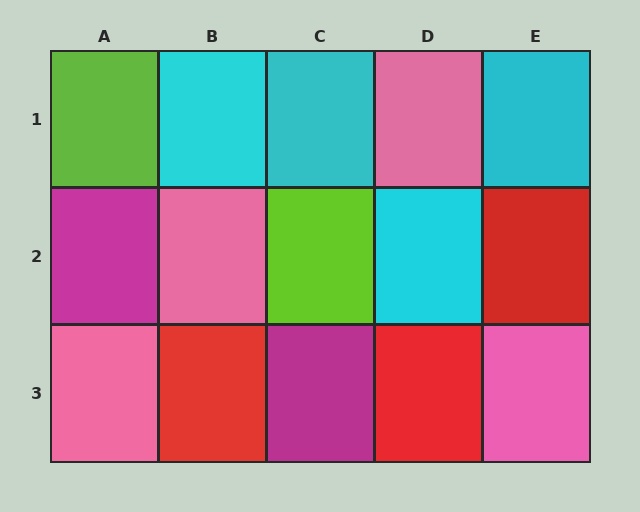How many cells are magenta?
2 cells are magenta.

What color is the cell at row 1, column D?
Pink.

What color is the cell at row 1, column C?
Cyan.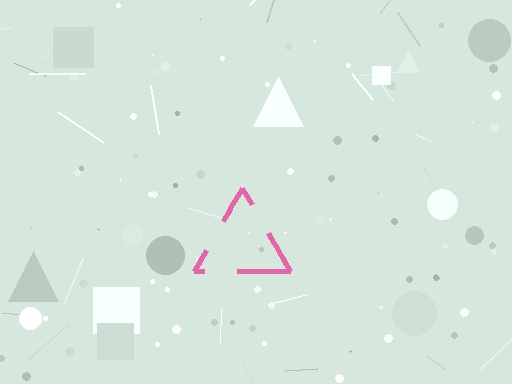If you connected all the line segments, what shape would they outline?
They would outline a triangle.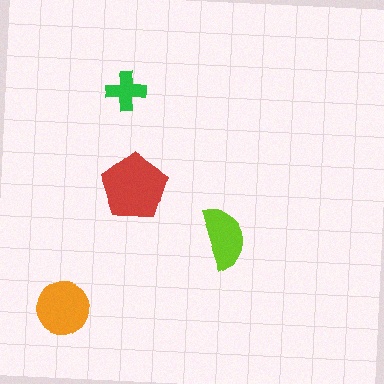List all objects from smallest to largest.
The green cross, the lime semicircle, the orange circle, the red pentagon.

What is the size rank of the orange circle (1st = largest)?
2nd.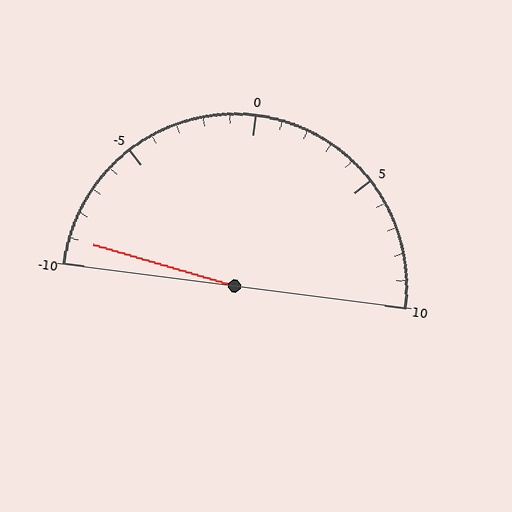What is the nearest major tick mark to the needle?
The nearest major tick mark is -10.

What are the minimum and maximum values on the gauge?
The gauge ranges from -10 to 10.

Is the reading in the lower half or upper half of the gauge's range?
The reading is in the lower half of the range (-10 to 10).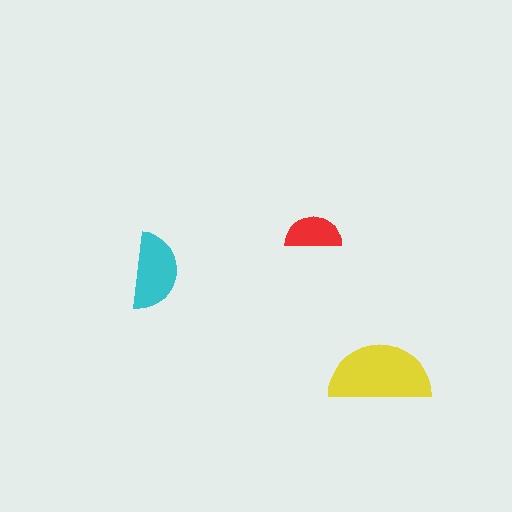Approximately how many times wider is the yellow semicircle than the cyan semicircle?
About 1.5 times wider.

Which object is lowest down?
The yellow semicircle is bottommost.